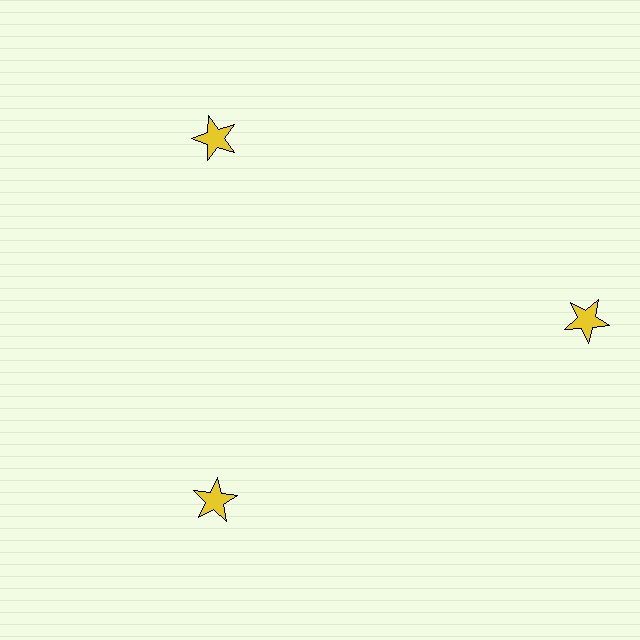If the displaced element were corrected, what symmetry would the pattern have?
It would have 3-fold rotational symmetry — the pattern would map onto itself every 120 degrees.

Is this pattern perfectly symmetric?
No. The 3 yellow stars are arranged in a ring, but one element near the 3 o'clock position is pushed outward from the center, breaking the 3-fold rotational symmetry.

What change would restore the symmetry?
The symmetry would be restored by moving it inward, back onto the ring so that all 3 stars sit at equal angles and equal distance from the center.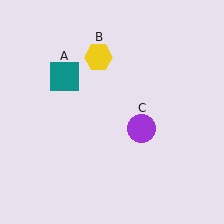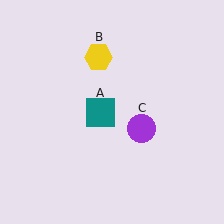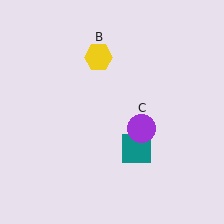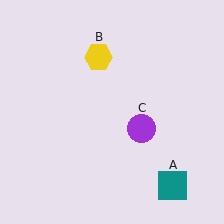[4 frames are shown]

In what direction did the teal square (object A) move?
The teal square (object A) moved down and to the right.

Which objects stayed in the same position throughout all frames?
Yellow hexagon (object B) and purple circle (object C) remained stationary.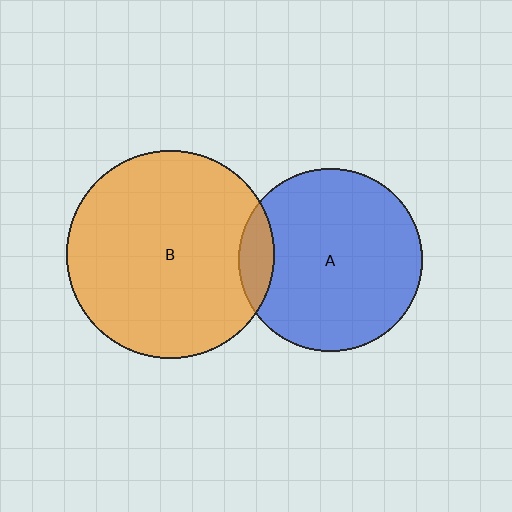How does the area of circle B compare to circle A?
Approximately 1.3 times.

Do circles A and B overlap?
Yes.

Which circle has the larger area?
Circle B (orange).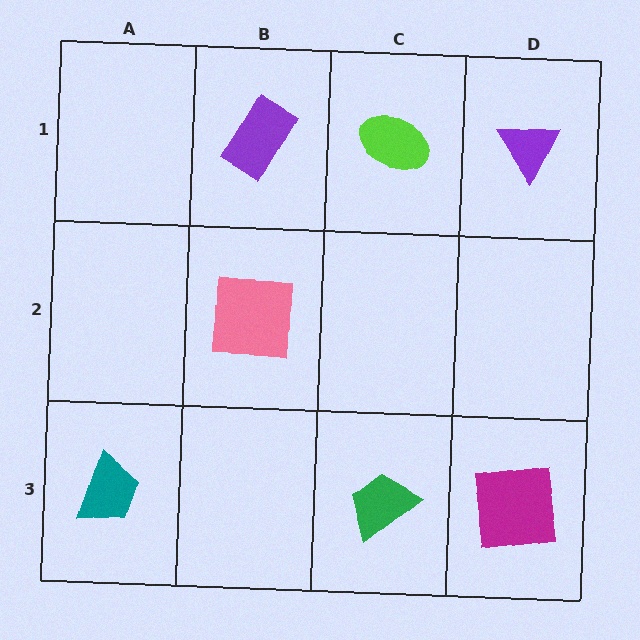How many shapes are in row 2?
1 shape.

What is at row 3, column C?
A green trapezoid.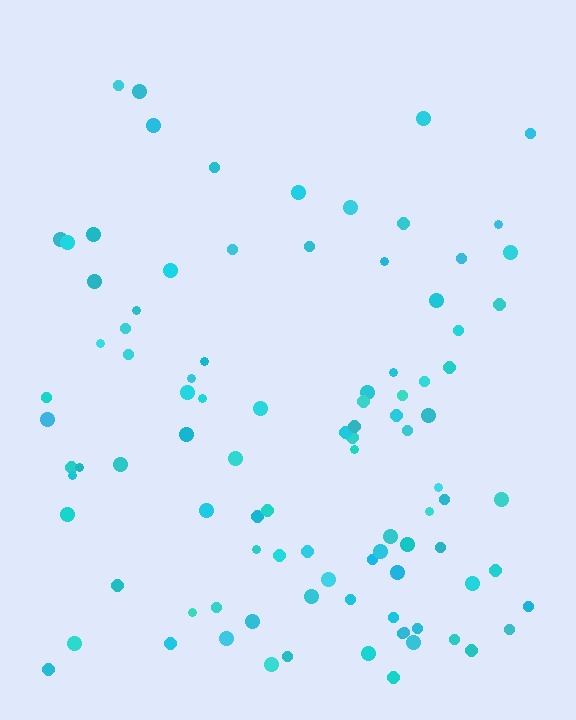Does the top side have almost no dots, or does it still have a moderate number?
Still a moderate number, just noticeably fewer than the bottom.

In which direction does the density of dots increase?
From top to bottom, with the bottom side densest.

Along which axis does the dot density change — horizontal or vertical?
Vertical.